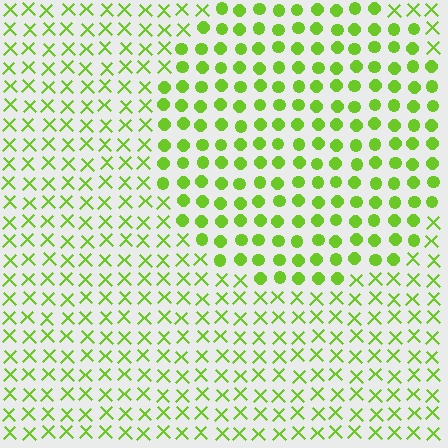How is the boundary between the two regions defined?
The boundary is defined by a change in element shape: circles inside vs. X marks outside. All elements share the same color and spacing.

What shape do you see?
I see a circle.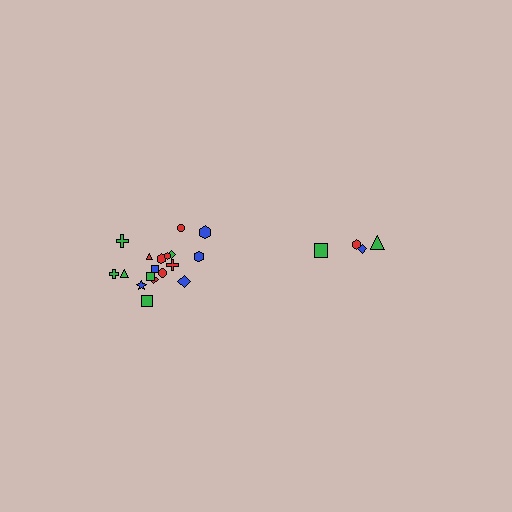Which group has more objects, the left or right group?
The left group.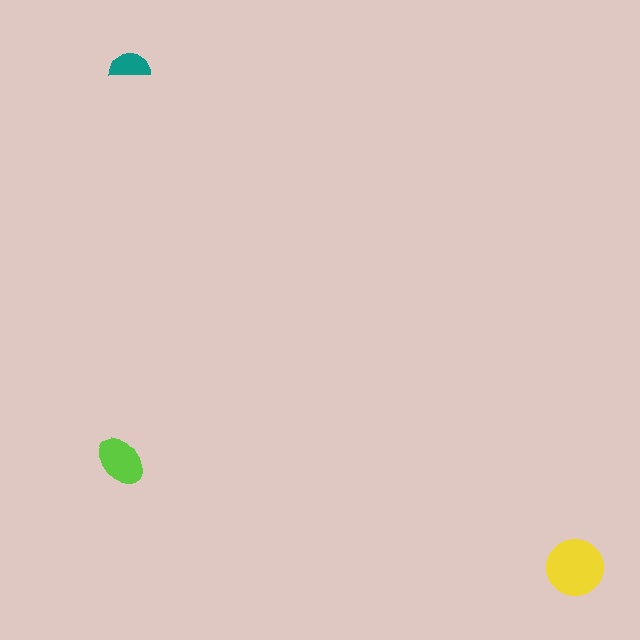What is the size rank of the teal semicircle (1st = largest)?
3rd.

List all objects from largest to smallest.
The yellow circle, the lime ellipse, the teal semicircle.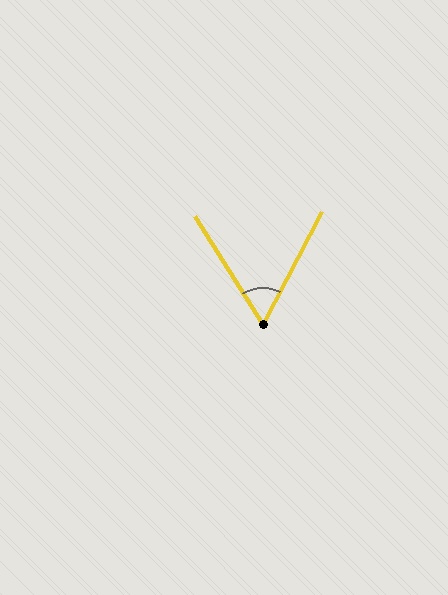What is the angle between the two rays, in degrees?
Approximately 60 degrees.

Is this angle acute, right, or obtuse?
It is acute.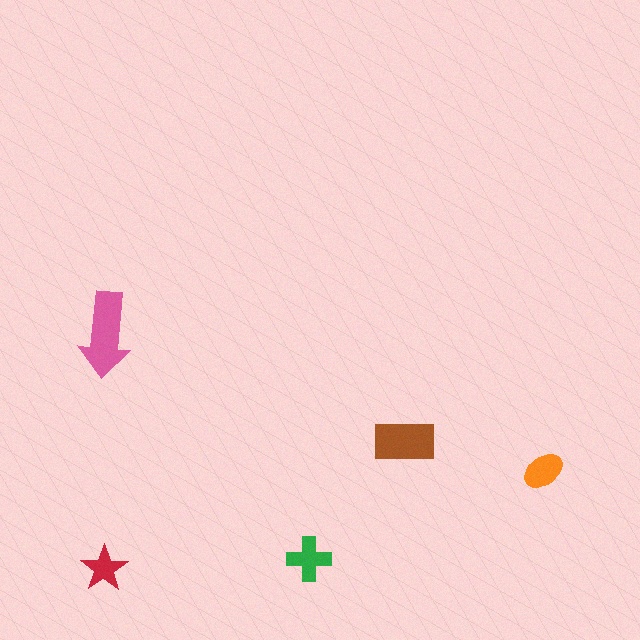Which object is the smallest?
The red star.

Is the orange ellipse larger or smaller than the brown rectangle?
Smaller.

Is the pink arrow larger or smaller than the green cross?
Larger.